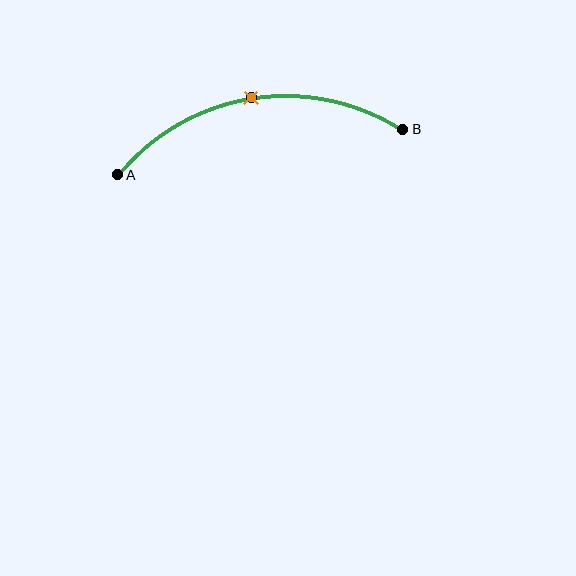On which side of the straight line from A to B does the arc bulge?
The arc bulges above the straight line connecting A and B.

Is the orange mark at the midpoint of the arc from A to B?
Yes. The orange mark lies on the arc at equal arc-length from both A and B — it is the arc midpoint.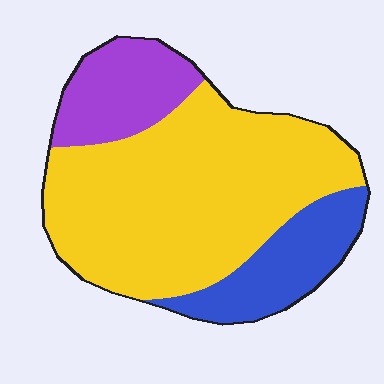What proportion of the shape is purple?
Purple takes up about one sixth (1/6) of the shape.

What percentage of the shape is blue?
Blue covers 18% of the shape.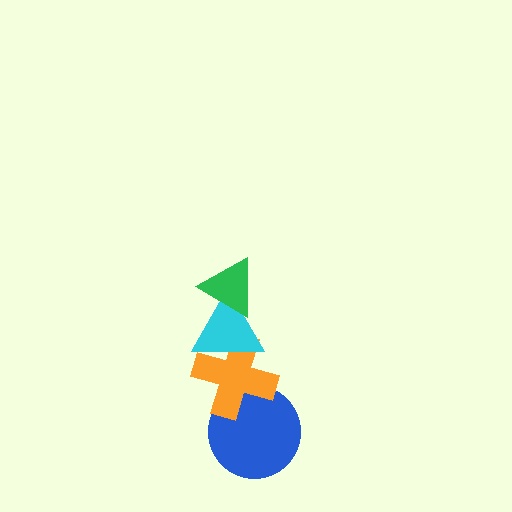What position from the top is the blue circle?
The blue circle is 4th from the top.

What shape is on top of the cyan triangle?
The green triangle is on top of the cyan triangle.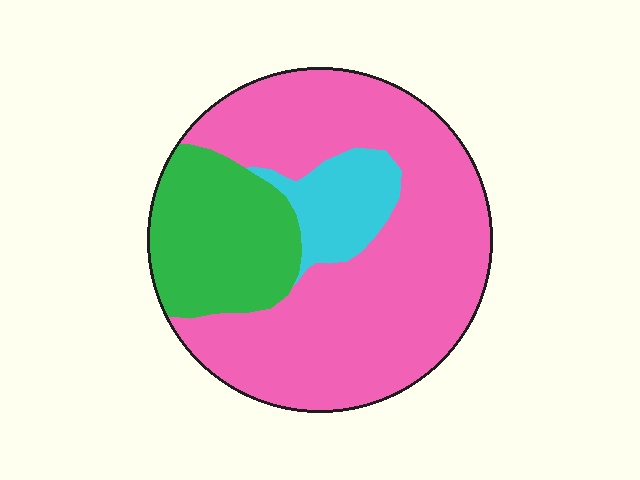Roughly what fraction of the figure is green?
Green takes up less than a quarter of the figure.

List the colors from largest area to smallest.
From largest to smallest: pink, green, cyan.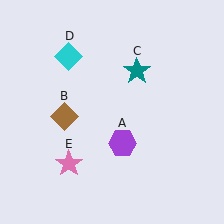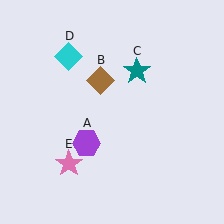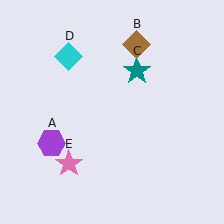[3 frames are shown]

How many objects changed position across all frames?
2 objects changed position: purple hexagon (object A), brown diamond (object B).